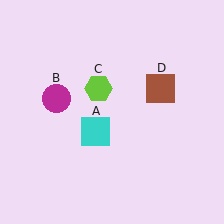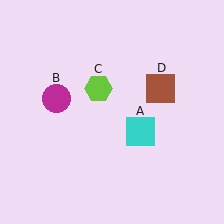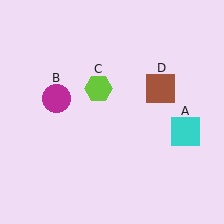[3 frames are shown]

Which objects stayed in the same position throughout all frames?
Magenta circle (object B) and lime hexagon (object C) and brown square (object D) remained stationary.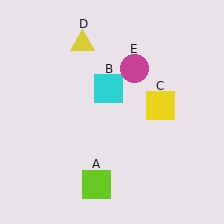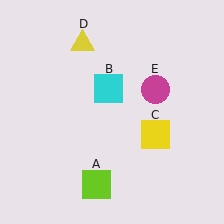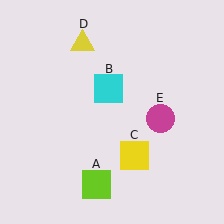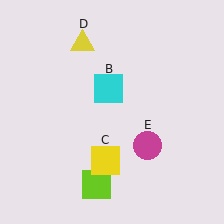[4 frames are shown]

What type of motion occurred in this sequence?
The yellow square (object C), magenta circle (object E) rotated clockwise around the center of the scene.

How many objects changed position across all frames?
2 objects changed position: yellow square (object C), magenta circle (object E).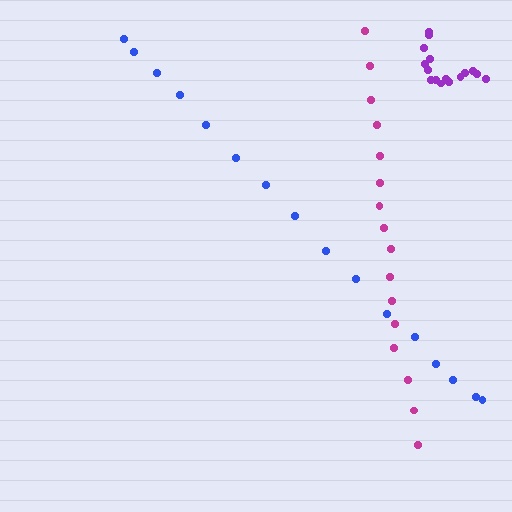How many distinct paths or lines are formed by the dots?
There are 3 distinct paths.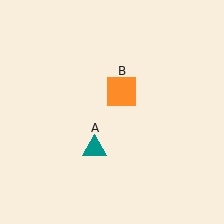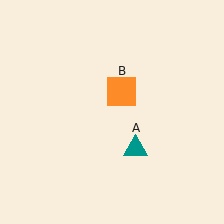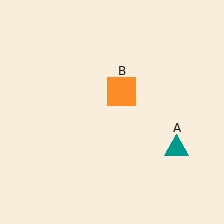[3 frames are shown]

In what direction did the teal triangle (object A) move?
The teal triangle (object A) moved right.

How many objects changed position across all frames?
1 object changed position: teal triangle (object A).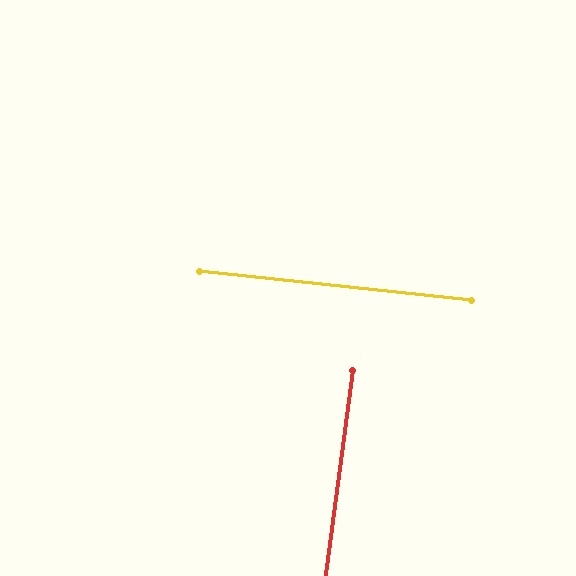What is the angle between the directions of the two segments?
Approximately 89 degrees.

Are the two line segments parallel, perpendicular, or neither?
Perpendicular — they meet at approximately 89°.